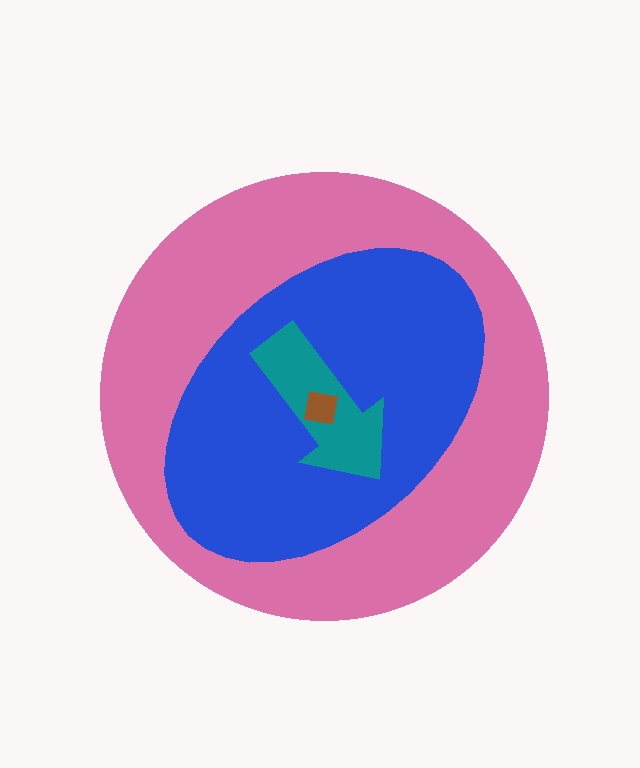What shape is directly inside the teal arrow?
The brown square.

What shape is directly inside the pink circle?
The blue ellipse.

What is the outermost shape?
The pink circle.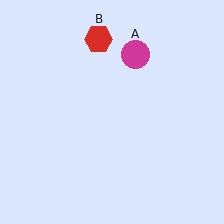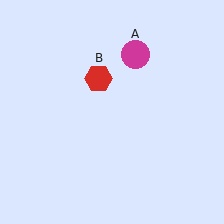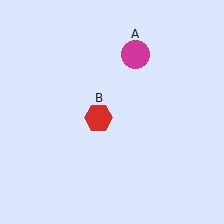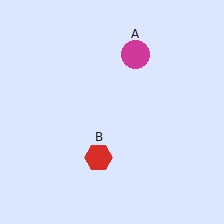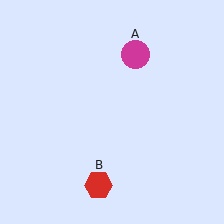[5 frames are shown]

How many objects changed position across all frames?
1 object changed position: red hexagon (object B).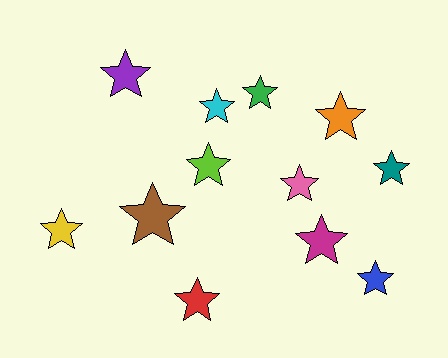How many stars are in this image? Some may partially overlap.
There are 12 stars.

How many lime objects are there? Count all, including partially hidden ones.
There is 1 lime object.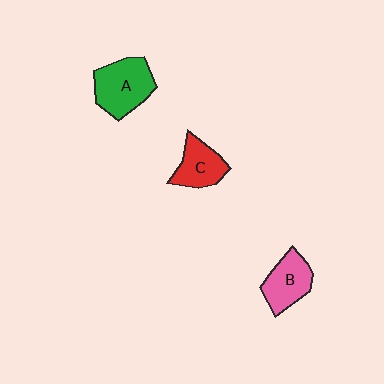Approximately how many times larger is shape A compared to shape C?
Approximately 1.4 times.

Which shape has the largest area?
Shape A (green).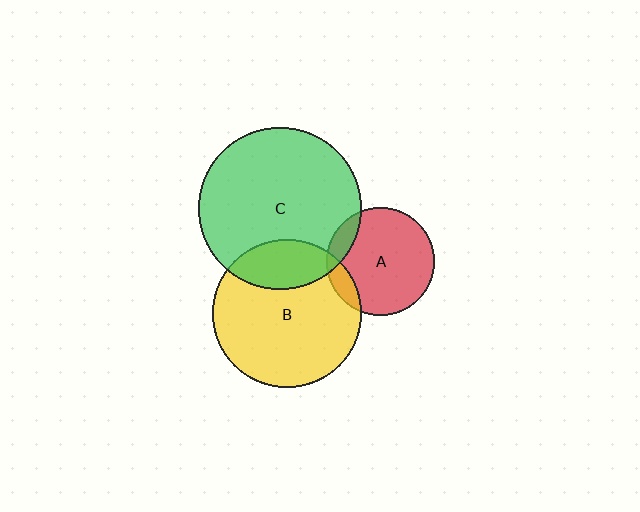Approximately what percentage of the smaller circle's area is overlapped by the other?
Approximately 10%.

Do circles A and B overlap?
Yes.